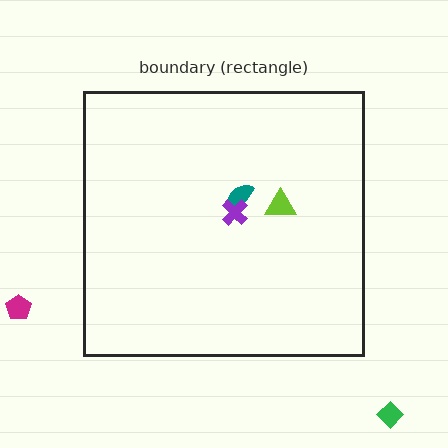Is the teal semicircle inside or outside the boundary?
Inside.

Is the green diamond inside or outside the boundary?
Outside.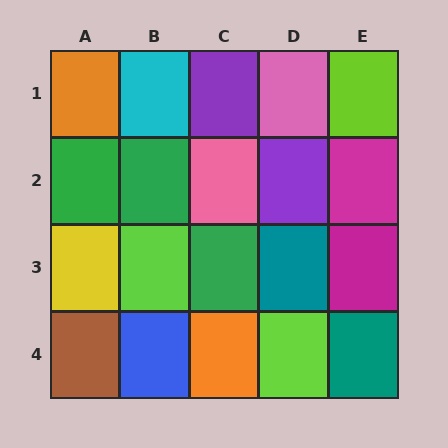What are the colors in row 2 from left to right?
Green, green, pink, purple, magenta.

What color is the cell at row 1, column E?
Lime.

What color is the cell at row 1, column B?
Cyan.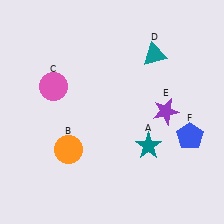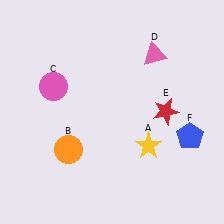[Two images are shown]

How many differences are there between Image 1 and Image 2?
There are 3 differences between the two images.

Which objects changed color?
A changed from teal to yellow. D changed from teal to pink. E changed from purple to red.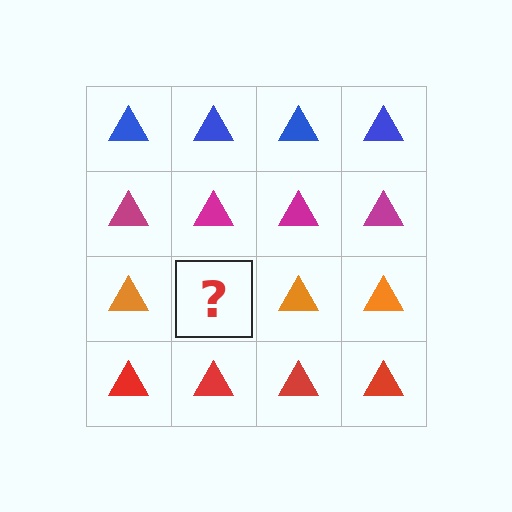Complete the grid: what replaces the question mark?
The question mark should be replaced with an orange triangle.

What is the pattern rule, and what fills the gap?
The rule is that each row has a consistent color. The gap should be filled with an orange triangle.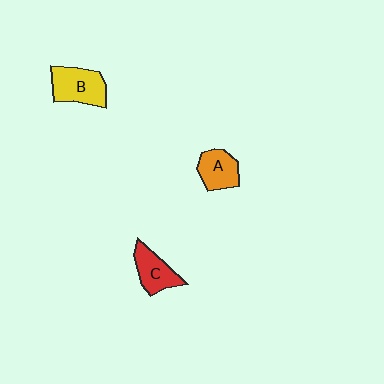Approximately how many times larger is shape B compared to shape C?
Approximately 1.3 times.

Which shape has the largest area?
Shape B (yellow).